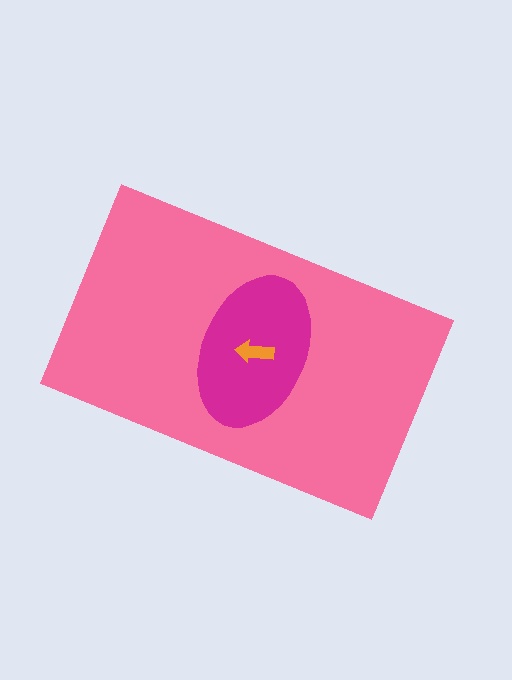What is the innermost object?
The orange arrow.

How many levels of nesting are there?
3.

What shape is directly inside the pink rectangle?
The magenta ellipse.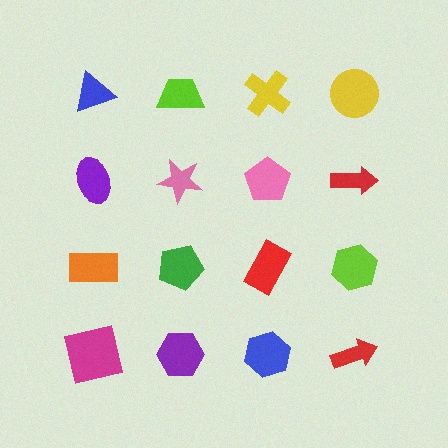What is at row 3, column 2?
A green pentagon.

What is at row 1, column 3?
A yellow cross.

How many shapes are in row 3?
4 shapes.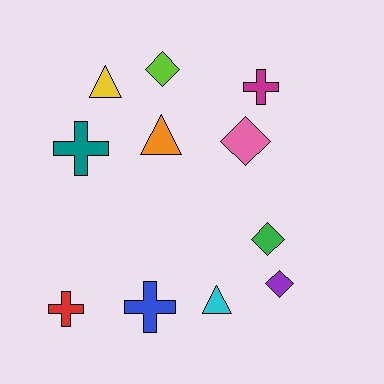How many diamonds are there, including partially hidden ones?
There are 4 diamonds.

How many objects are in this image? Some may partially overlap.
There are 11 objects.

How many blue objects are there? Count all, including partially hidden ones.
There is 1 blue object.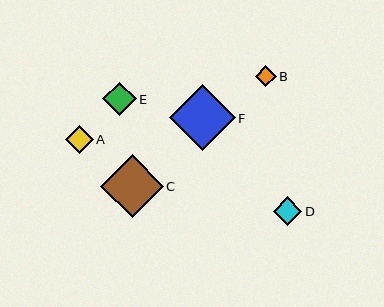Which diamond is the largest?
Diamond F is the largest with a size of approximately 66 pixels.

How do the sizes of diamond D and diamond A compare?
Diamond D and diamond A are approximately the same size.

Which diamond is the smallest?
Diamond B is the smallest with a size of approximately 21 pixels.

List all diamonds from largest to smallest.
From largest to smallest: F, C, E, D, A, B.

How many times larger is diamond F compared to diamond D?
Diamond F is approximately 2.3 times the size of diamond D.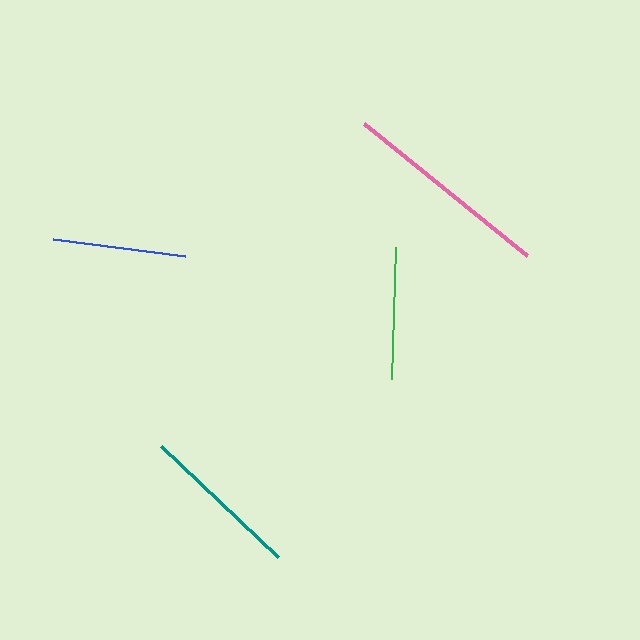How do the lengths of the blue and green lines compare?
The blue and green lines are approximately the same length.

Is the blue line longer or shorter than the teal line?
The teal line is longer than the blue line.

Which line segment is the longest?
The pink line is the longest at approximately 210 pixels.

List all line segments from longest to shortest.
From longest to shortest: pink, teal, blue, green.